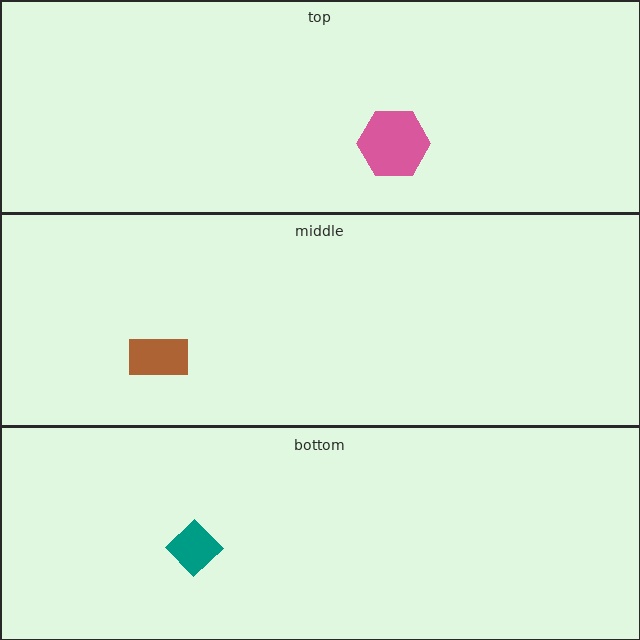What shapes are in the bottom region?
The teal diamond.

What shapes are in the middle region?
The brown rectangle.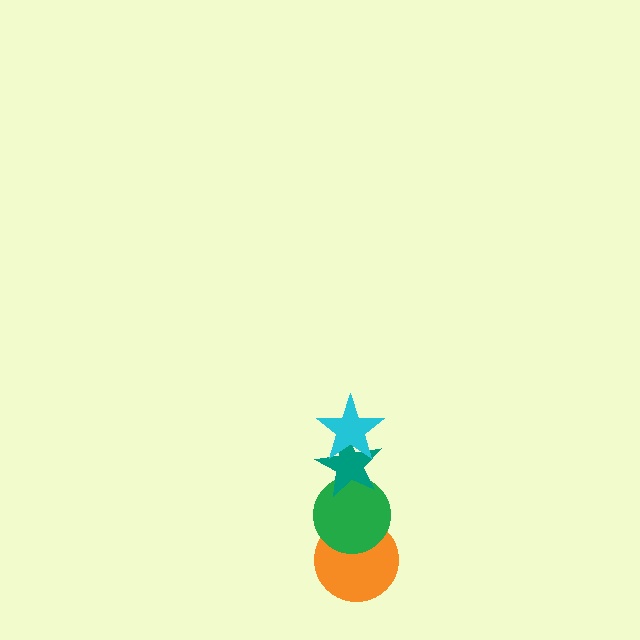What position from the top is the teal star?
The teal star is 2nd from the top.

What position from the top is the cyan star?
The cyan star is 1st from the top.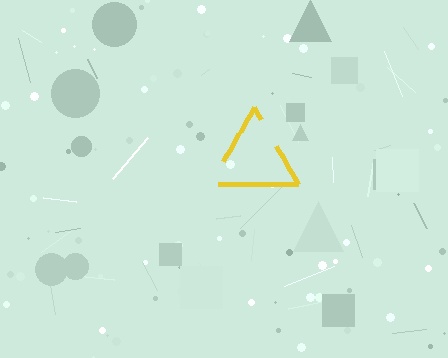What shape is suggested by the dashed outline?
The dashed outline suggests a triangle.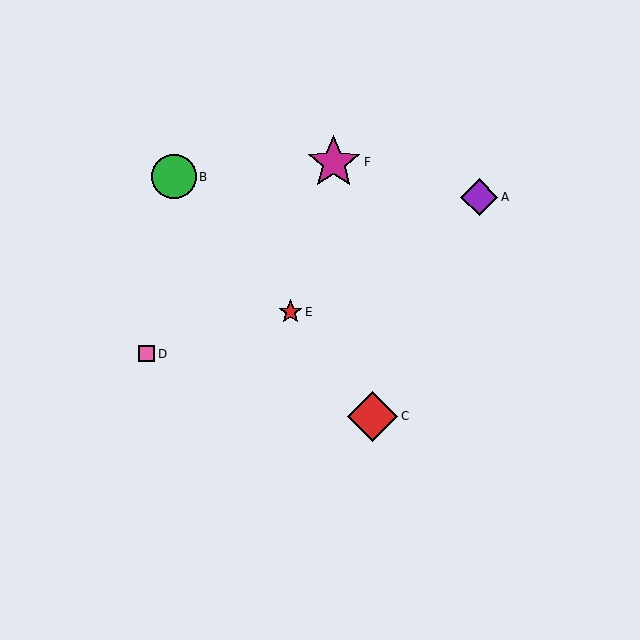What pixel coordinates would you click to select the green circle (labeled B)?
Click at (174, 177) to select the green circle B.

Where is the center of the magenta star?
The center of the magenta star is at (334, 162).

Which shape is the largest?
The magenta star (labeled F) is the largest.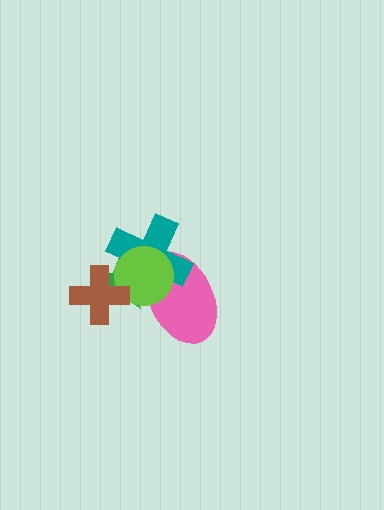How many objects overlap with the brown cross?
3 objects overlap with the brown cross.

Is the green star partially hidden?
Yes, it is partially covered by another shape.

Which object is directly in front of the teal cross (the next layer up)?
The lime circle is directly in front of the teal cross.